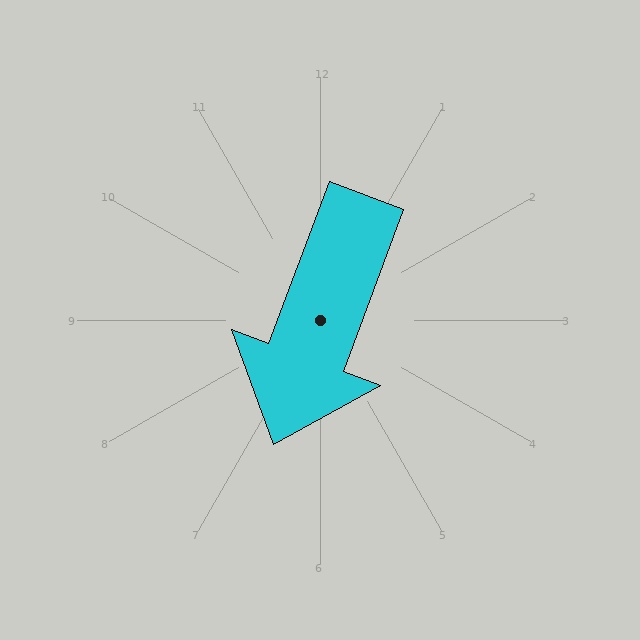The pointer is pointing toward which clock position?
Roughly 7 o'clock.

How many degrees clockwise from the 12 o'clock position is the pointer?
Approximately 201 degrees.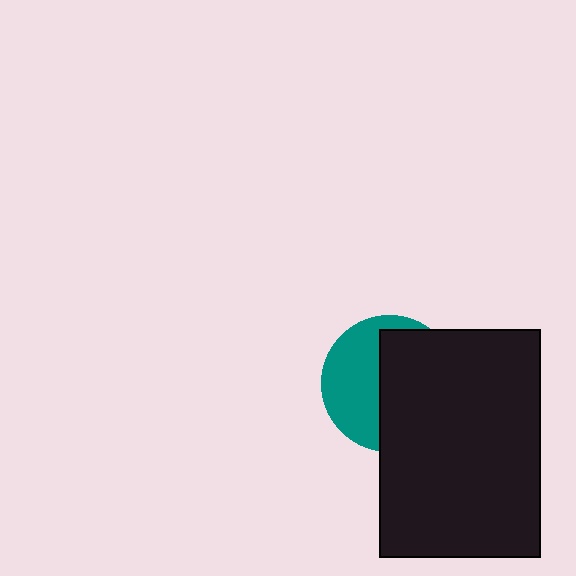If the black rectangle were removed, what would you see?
You would see the complete teal circle.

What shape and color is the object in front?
The object in front is a black rectangle.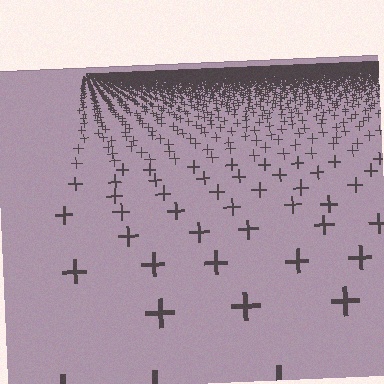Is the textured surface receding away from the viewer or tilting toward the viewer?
The surface is receding away from the viewer. Texture elements get smaller and denser toward the top.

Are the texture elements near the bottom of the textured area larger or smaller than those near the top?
Larger. Near the bottom, elements are closer to the viewer and appear at a bigger on-screen size.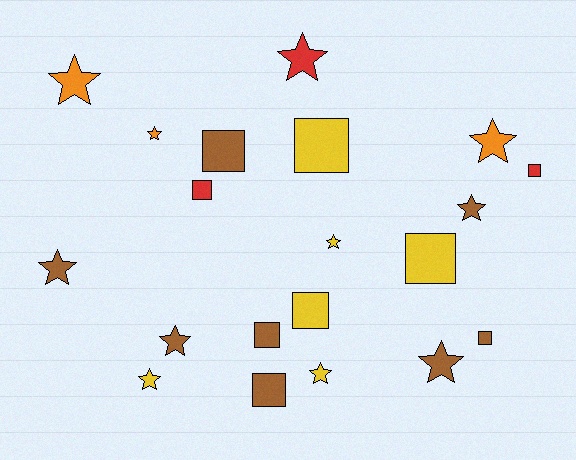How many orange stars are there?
There are 3 orange stars.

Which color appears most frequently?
Brown, with 8 objects.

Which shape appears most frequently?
Star, with 11 objects.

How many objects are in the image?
There are 20 objects.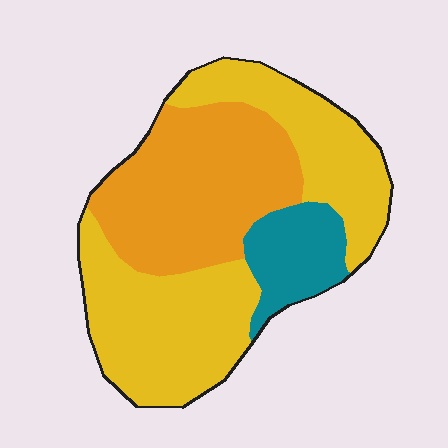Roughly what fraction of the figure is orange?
Orange takes up about three eighths (3/8) of the figure.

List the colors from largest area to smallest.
From largest to smallest: yellow, orange, teal.